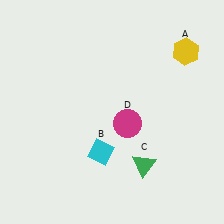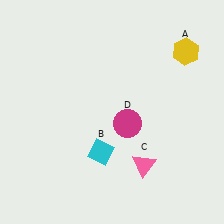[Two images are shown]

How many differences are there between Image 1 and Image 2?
There is 1 difference between the two images.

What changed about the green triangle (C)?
In Image 1, C is green. In Image 2, it changed to pink.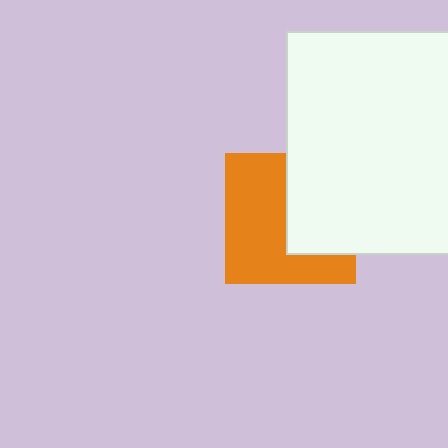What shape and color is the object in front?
The object in front is a white rectangle.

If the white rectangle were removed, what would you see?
You would see the complete orange square.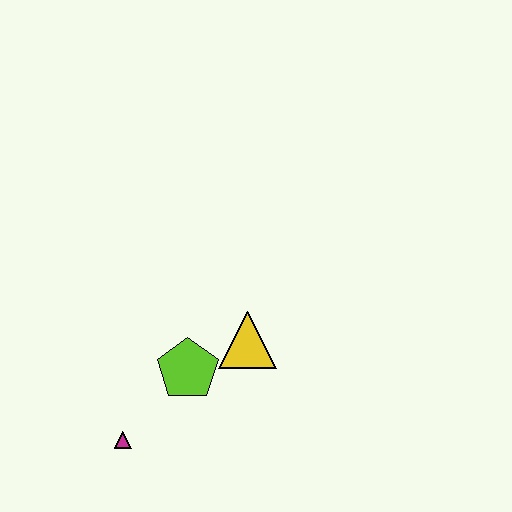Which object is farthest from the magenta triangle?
The yellow triangle is farthest from the magenta triangle.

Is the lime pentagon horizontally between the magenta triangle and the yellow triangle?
Yes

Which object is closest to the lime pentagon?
The yellow triangle is closest to the lime pentagon.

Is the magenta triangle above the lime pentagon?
No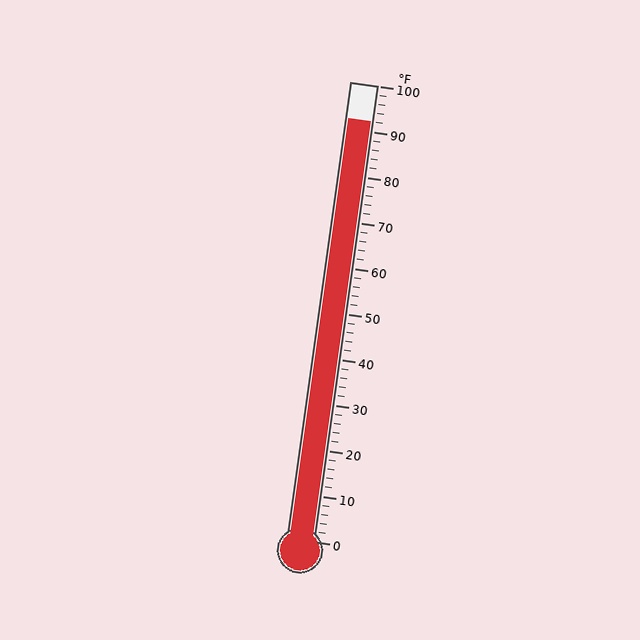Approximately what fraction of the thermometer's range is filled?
The thermometer is filled to approximately 90% of its range.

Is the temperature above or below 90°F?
The temperature is above 90°F.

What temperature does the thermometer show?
The thermometer shows approximately 92°F.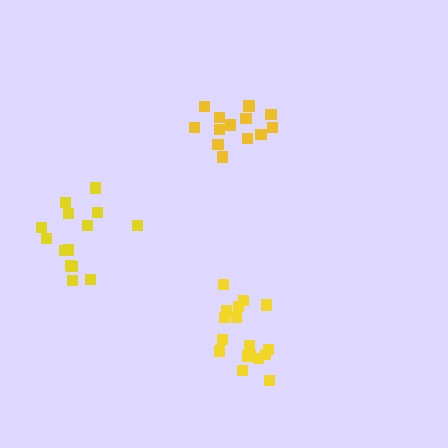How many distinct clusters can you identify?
There are 3 distinct clusters.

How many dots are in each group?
Group 1: 14 dots, Group 2: 17 dots, Group 3: 13 dots (44 total).